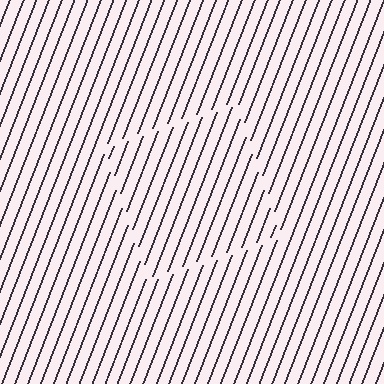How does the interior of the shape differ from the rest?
The interior of the shape contains the same grating, shifted by half a period — the contour is defined by the phase discontinuity where line-ends from the inner and outer gratings abut.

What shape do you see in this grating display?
An illusory square. The interior of the shape contains the same grating, shifted by half a period — the contour is defined by the phase discontinuity where line-ends from the inner and outer gratings abut.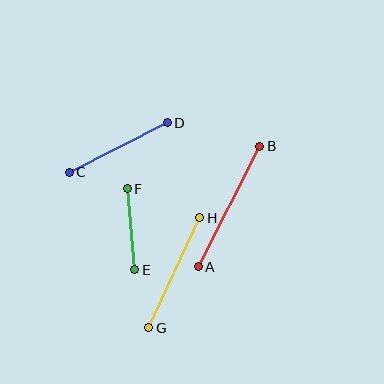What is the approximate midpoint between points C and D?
The midpoint is at approximately (118, 147) pixels.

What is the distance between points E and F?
The distance is approximately 81 pixels.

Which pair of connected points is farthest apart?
Points A and B are farthest apart.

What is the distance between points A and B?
The distance is approximately 135 pixels.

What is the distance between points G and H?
The distance is approximately 121 pixels.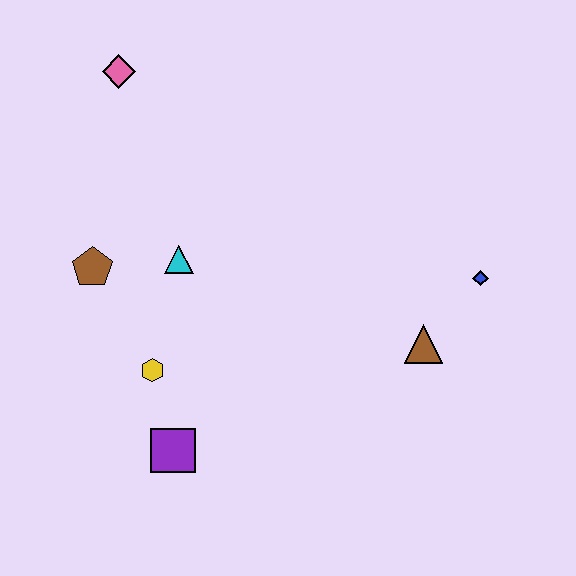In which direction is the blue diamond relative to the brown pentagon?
The blue diamond is to the right of the brown pentagon.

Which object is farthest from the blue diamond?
The pink diamond is farthest from the blue diamond.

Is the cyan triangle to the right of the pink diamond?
Yes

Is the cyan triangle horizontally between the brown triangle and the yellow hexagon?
Yes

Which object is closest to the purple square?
The yellow hexagon is closest to the purple square.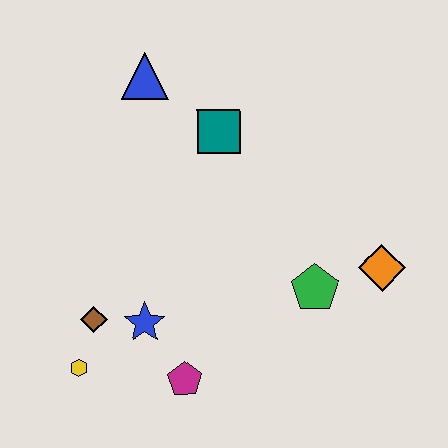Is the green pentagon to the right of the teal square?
Yes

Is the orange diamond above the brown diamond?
Yes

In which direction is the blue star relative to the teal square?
The blue star is below the teal square.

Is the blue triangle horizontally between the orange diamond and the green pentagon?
No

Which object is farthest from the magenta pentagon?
The blue triangle is farthest from the magenta pentagon.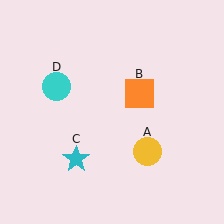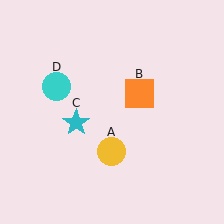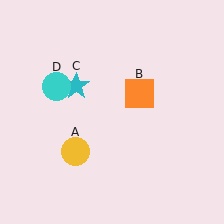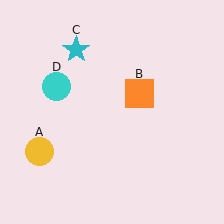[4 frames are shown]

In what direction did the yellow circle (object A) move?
The yellow circle (object A) moved left.